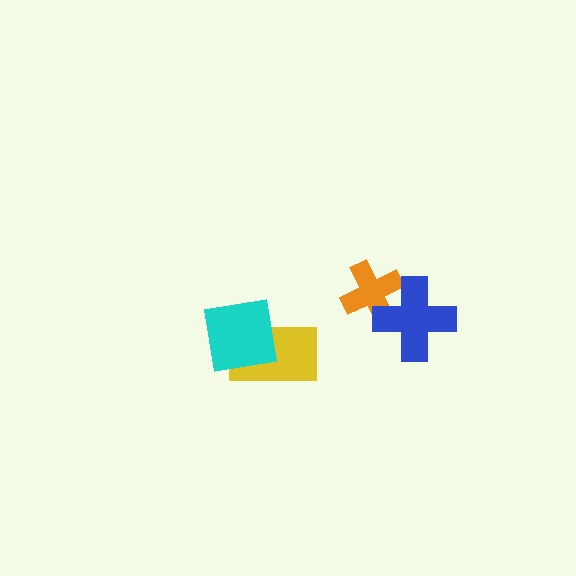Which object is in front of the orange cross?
The blue cross is in front of the orange cross.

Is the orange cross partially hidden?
Yes, it is partially covered by another shape.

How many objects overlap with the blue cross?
1 object overlaps with the blue cross.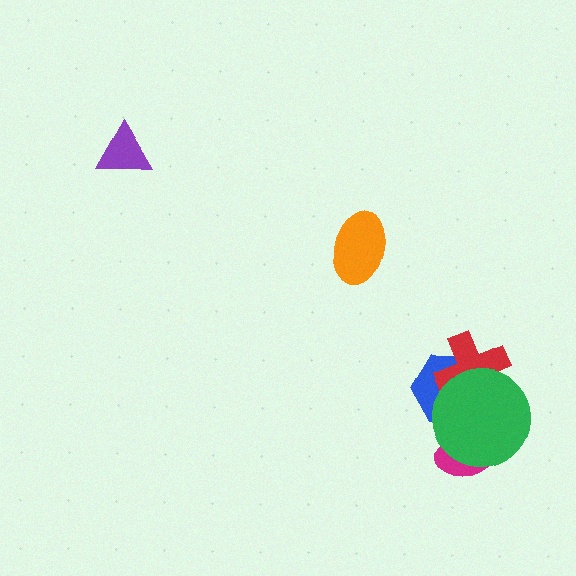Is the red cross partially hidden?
Yes, it is partially covered by another shape.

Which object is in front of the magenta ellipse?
The green circle is in front of the magenta ellipse.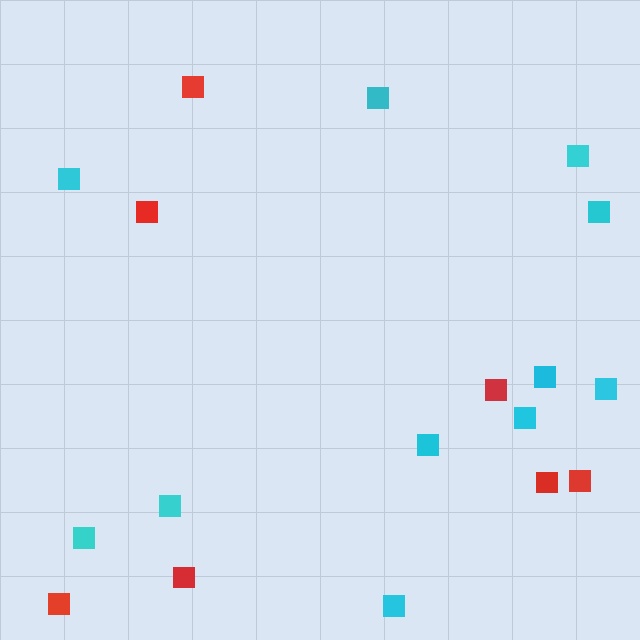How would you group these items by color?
There are 2 groups: one group of cyan squares (11) and one group of red squares (7).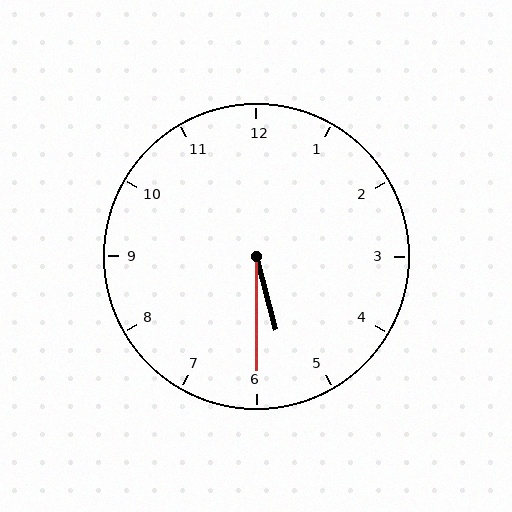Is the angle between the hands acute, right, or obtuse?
It is acute.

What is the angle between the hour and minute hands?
Approximately 15 degrees.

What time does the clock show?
5:30.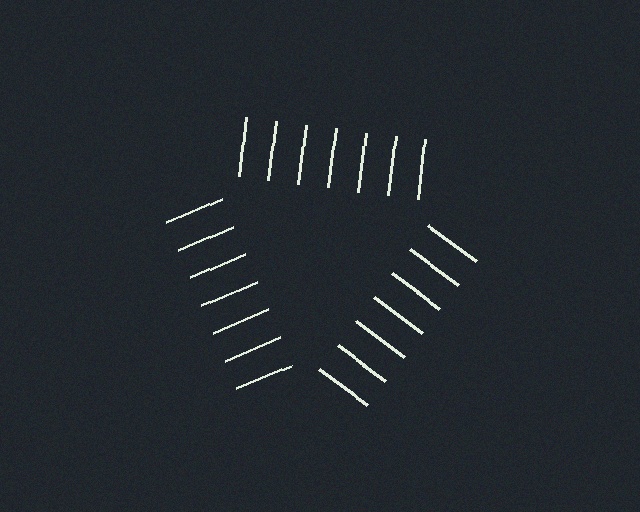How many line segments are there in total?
21 — 7 along each of the 3 edges.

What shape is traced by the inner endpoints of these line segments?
An illusory triangle — the line segments terminate on its edges but no continuous stroke is drawn.